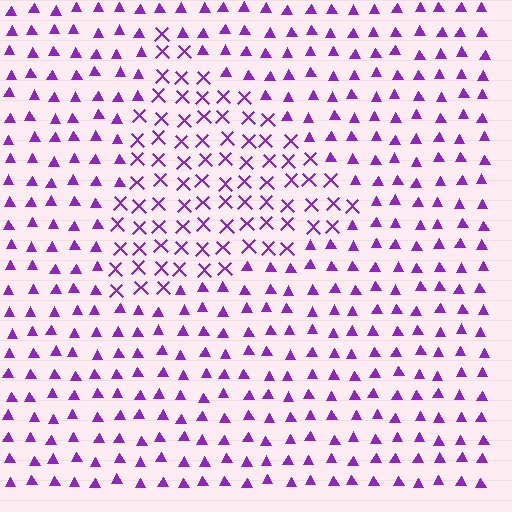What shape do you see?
I see a triangle.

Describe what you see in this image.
The image is filled with small purple elements arranged in a uniform grid. A triangle-shaped region contains X marks, while the surrounding area contains triangles. The boundary is defined purely by the change in element shape.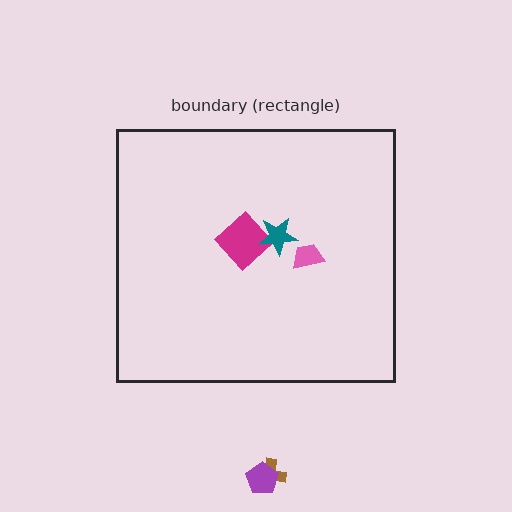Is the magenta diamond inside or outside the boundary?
Inside.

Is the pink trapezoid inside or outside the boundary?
Inside.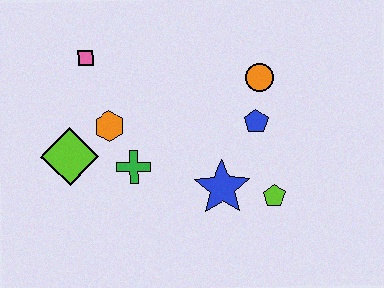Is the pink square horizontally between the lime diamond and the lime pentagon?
Yes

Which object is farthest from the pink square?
The lime pentagon is farthest from the pink square.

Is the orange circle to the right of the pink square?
Yes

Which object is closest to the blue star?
The lime pentagon is closest to the blue star.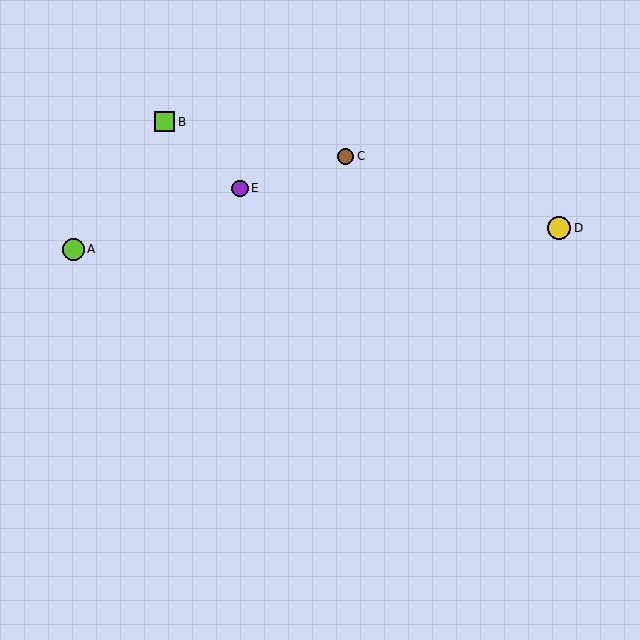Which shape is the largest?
The yellow circle (labeled D) is the largest.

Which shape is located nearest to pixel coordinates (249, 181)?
The purple circle (labeled E) at (240, 188) is nearest to that location.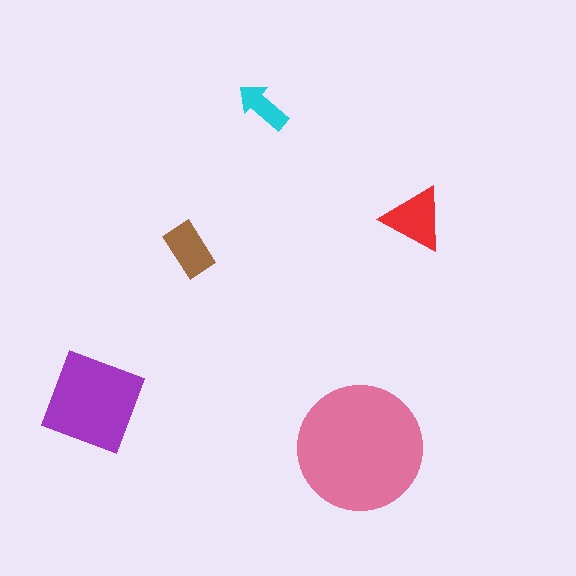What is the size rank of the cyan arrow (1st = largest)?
5th.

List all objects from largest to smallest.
The pink circle, the purple diamond, the red triangle, the brown rectangle, the cyan arrow.